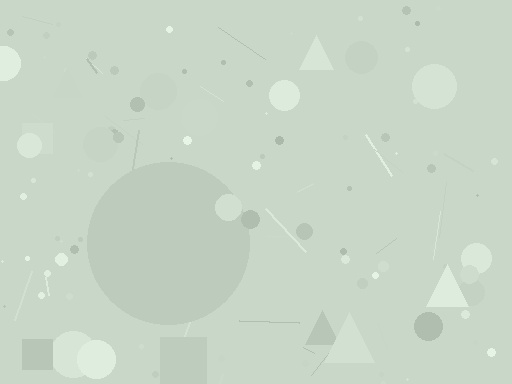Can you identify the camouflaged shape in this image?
The camouflaged shape is a circle.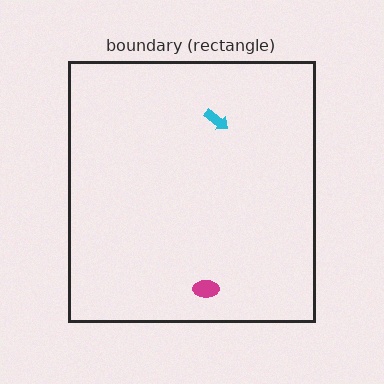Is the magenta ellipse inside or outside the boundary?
Inside.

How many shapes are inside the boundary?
2 inside, 0 outside.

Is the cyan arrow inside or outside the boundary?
Inside.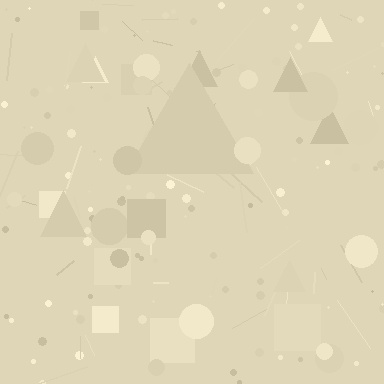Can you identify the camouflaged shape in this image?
The camouflaged shape is a triangle.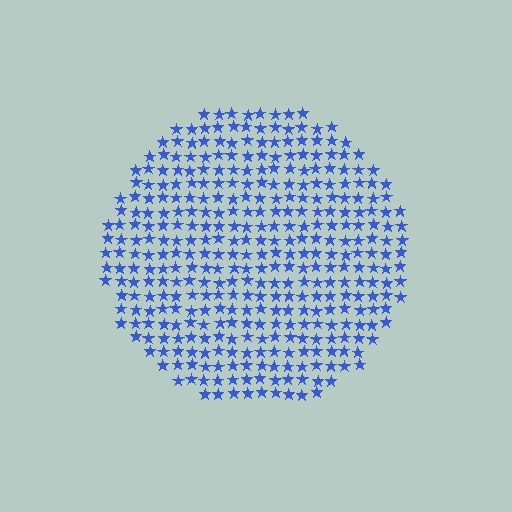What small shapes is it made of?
It is made of small stars.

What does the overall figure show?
The overall figure shows a circle.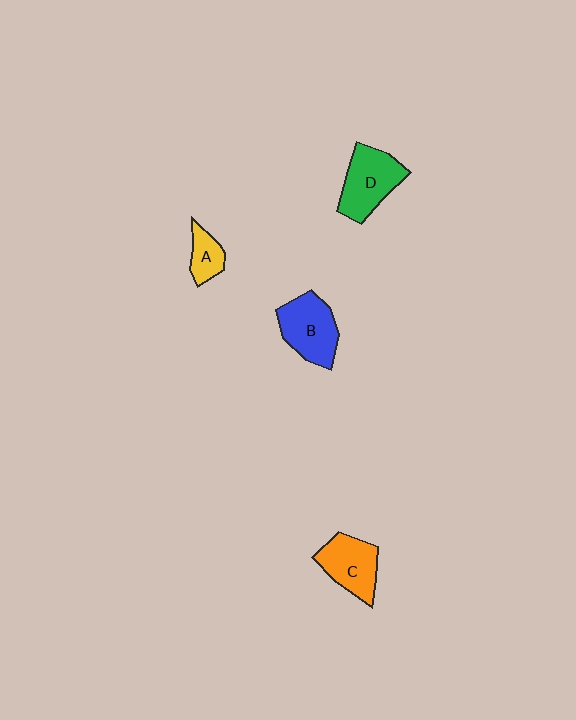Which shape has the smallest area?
Shape A (yellow).